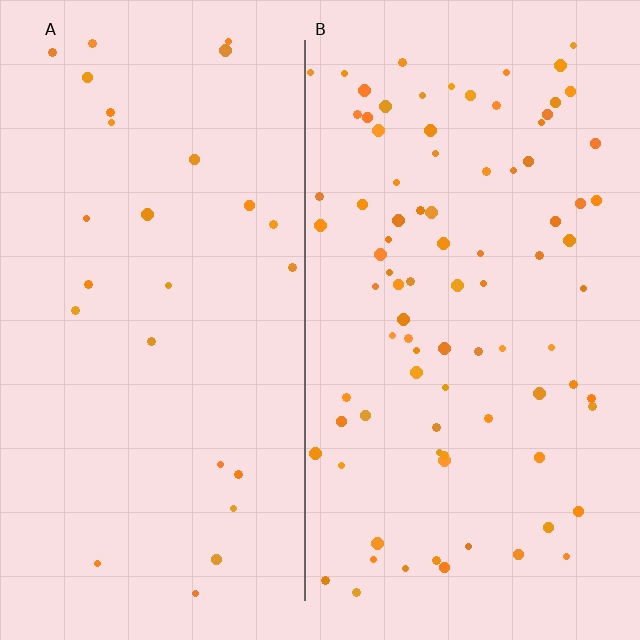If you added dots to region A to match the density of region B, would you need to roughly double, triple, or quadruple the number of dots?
Approximately triple.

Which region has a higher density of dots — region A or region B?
B (the right).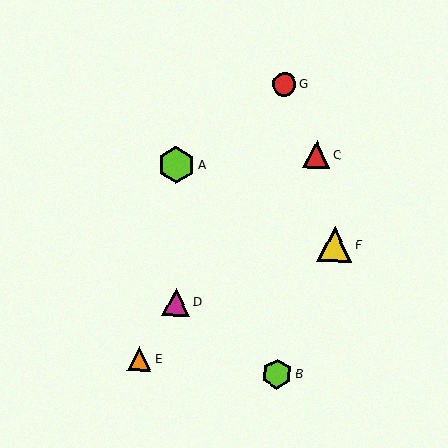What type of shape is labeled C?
Shape C is a red triangle.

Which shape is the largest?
The lime hexagon (labeled A) is the largest.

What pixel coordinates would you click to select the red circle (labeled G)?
Click at (284, 84) to select the red circle G.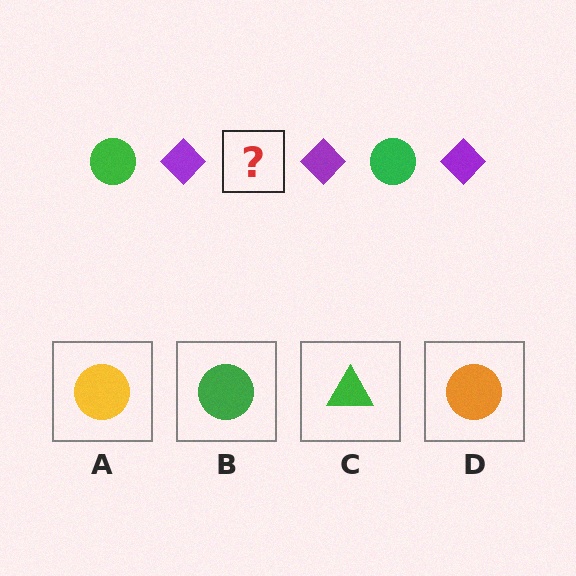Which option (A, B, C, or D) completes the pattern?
B.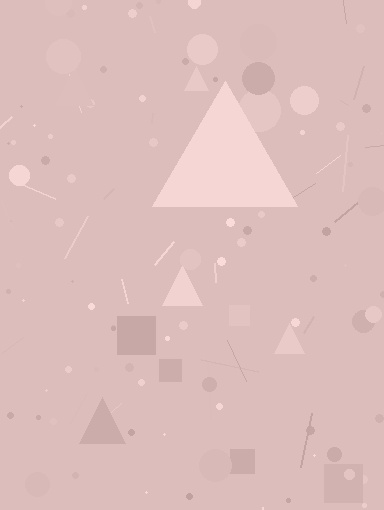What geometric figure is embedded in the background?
A triangle is embedded in the background.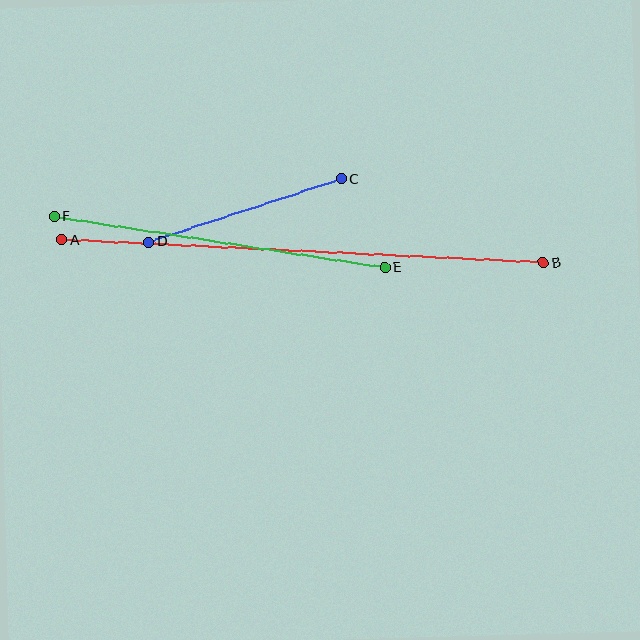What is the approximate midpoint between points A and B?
The midpoint is at approximately (302, 251) pixels.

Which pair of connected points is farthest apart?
Points A and B are farthest apart.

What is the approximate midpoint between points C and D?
The midpoint is at approximately (245, 211) pixels.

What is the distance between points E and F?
The distance is approximately 335 pixels.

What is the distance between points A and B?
The distance is approximately 483 pixels.